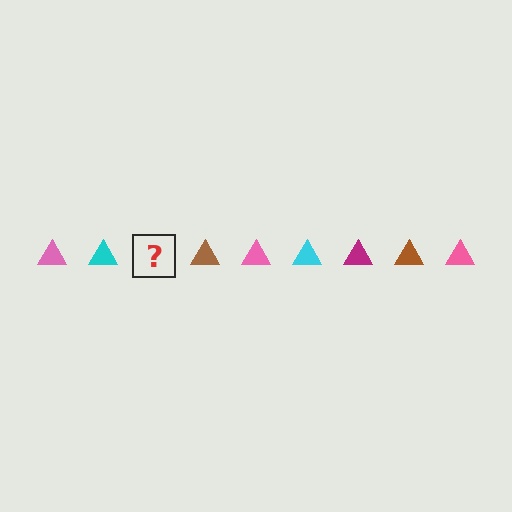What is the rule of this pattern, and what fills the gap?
The rule is that the pattern cycles through pink, cyan, magenta, brown triangles. The gap should be filled with a magenta triangle.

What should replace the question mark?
The question mark should be replaced with a magenta triangle.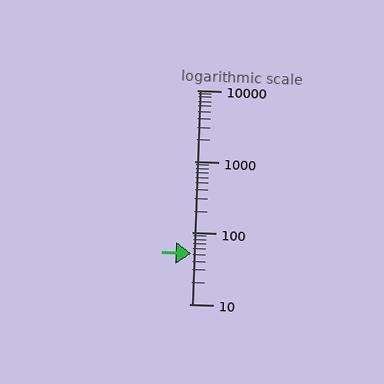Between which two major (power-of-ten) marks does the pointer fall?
The pointer is between 10 and 100.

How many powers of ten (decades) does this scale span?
The scale spans 3 decades, from 10 to 10000.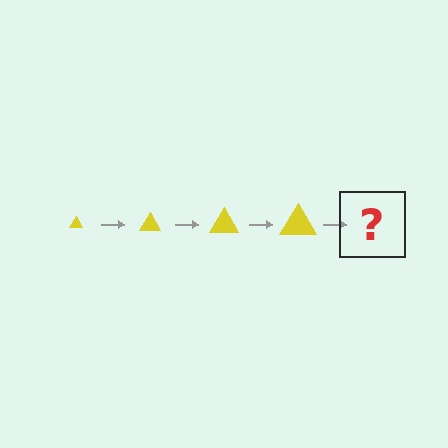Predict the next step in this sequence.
The next step is a yellow triangle, larger than the previous one.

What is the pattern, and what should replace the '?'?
The pattern is that the triangle gets progressively larger each step. The '?' should be a yellow triangle, larger than the previous one.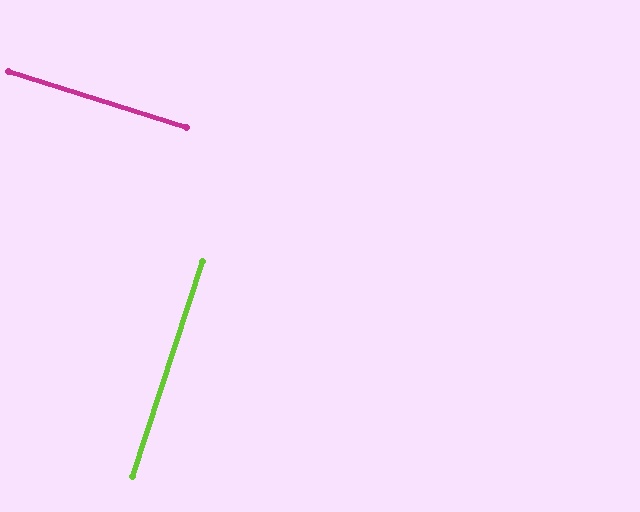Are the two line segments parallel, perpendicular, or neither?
Perpendicular — they meet at approximately 89°.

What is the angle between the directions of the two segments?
Approximately 89 degrees.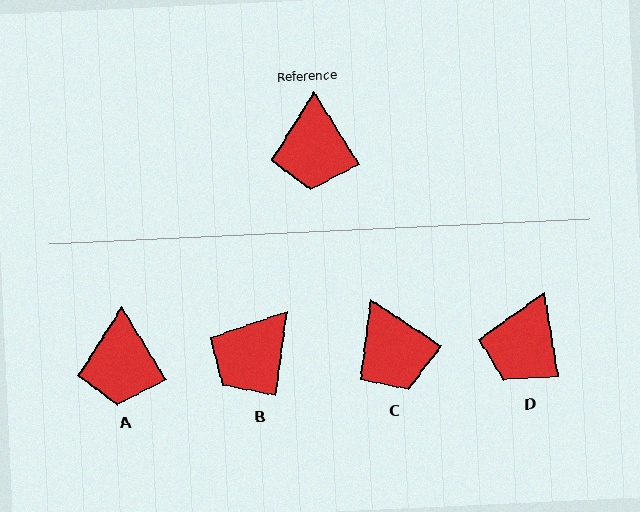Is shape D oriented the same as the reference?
No, it is off by about 23 degrees.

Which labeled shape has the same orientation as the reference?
A.